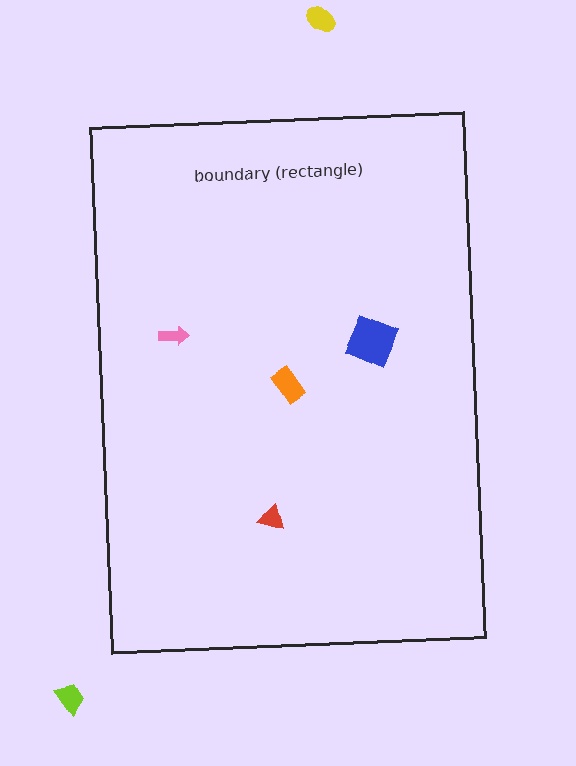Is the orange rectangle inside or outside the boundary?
Inside.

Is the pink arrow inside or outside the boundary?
Inside.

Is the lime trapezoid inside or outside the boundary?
Outside.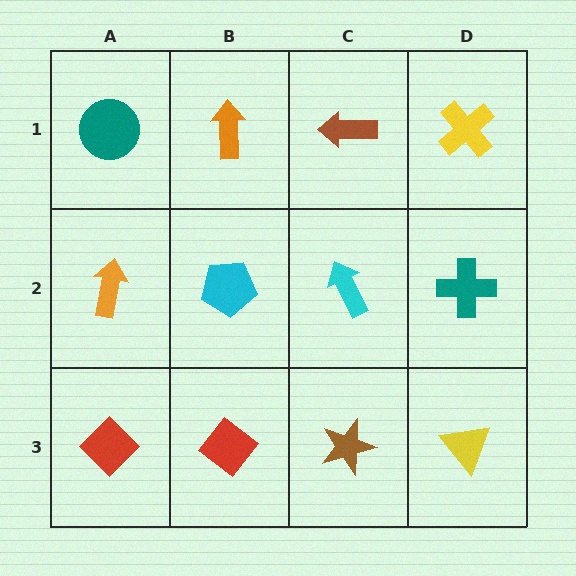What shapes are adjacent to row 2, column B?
An orange arrow (row 1, column B), a red diamond (row 3, column B), an orange arrow (row 2, column A), a cyan arrow (row 2, column C).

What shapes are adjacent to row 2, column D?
A yellow cross (row 1, column D), a yellow triangle (row 3, column D), a cyan arrow (row 2, column C).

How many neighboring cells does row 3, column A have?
2.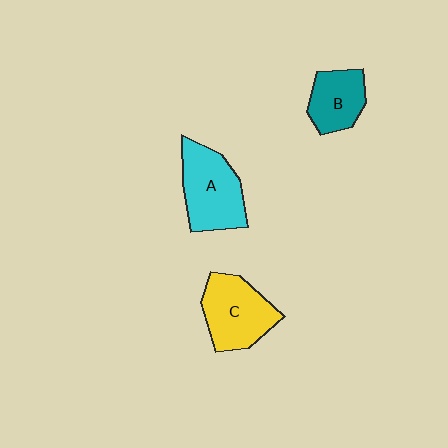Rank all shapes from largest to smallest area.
From largest to smallest: A (cyan), C (yellow), B (teal).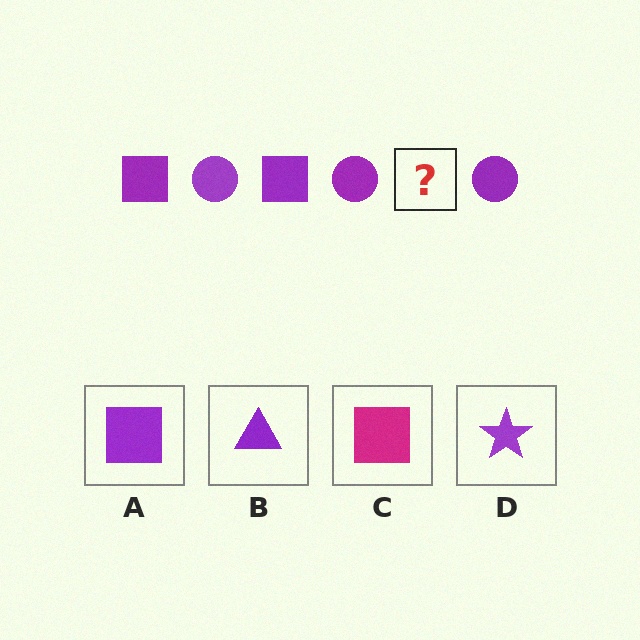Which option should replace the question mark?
Option A.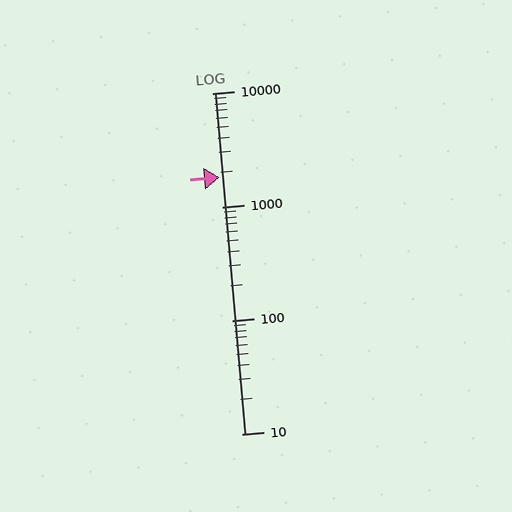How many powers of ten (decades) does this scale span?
The scale spans 3 decades, from 10 to 10000.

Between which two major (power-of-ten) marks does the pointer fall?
The pointer is between 1000 and 10000.